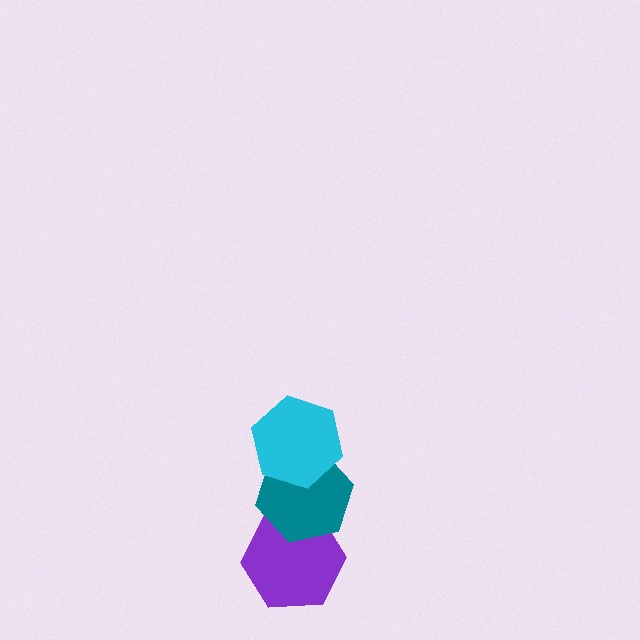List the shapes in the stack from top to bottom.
From top to bottom: the cyan hexagon, the teal hexagon, the purple hexagon.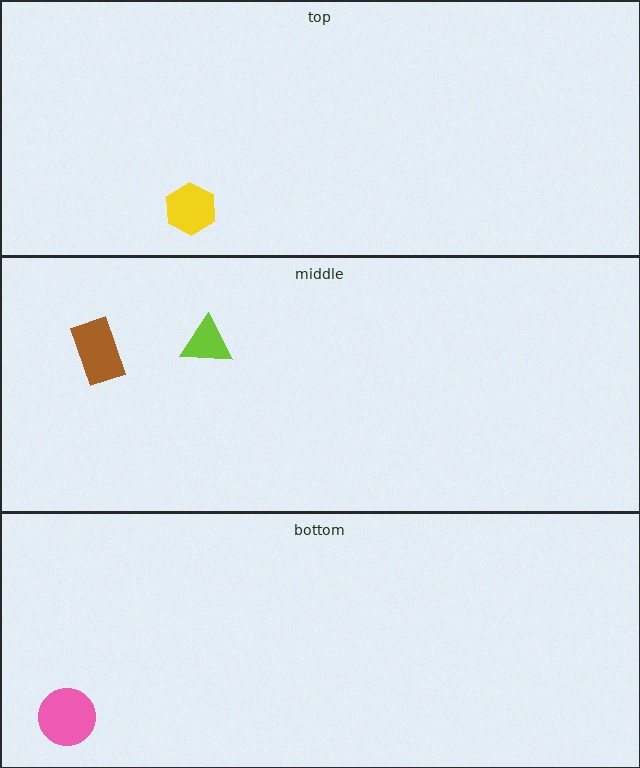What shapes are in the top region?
The yellow hexagon.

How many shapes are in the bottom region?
1.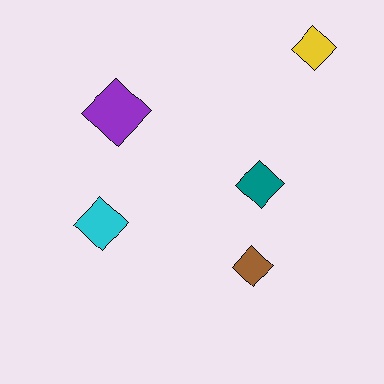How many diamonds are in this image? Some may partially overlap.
There are 5 diamonds.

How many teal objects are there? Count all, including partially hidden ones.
There is 1 teal object.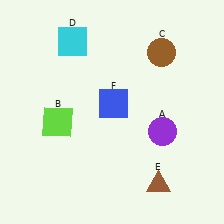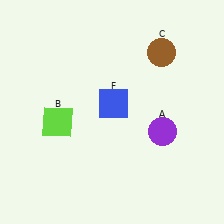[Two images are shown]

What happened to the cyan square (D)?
The cyan square (D) was removed in Image 2. It was in the top-left area of Image 1.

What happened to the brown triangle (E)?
The brown triangle (E) was removed in Image 2. It was in the bottom-right area of Image 1.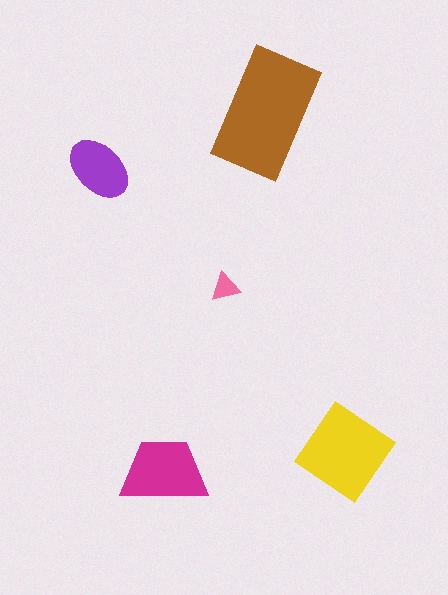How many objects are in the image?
There are 5 objects in the image.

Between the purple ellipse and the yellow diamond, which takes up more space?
The yellow diamond.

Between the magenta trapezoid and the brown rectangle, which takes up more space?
The brown rectangle.